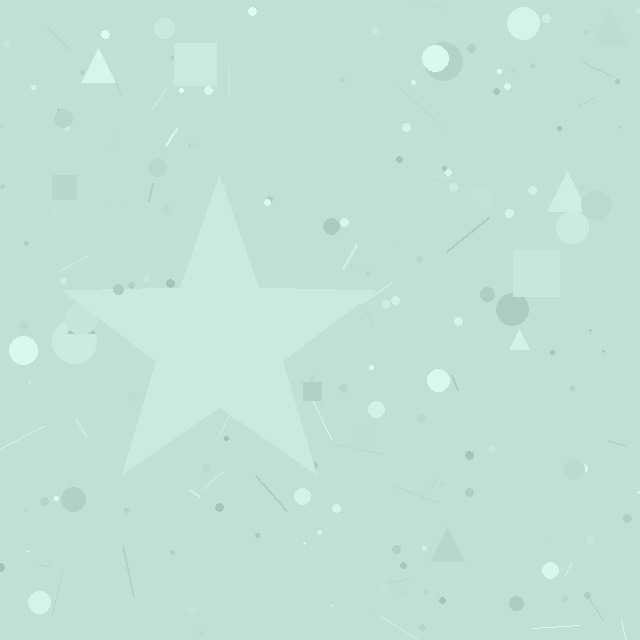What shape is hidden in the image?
A star is hidden in the image.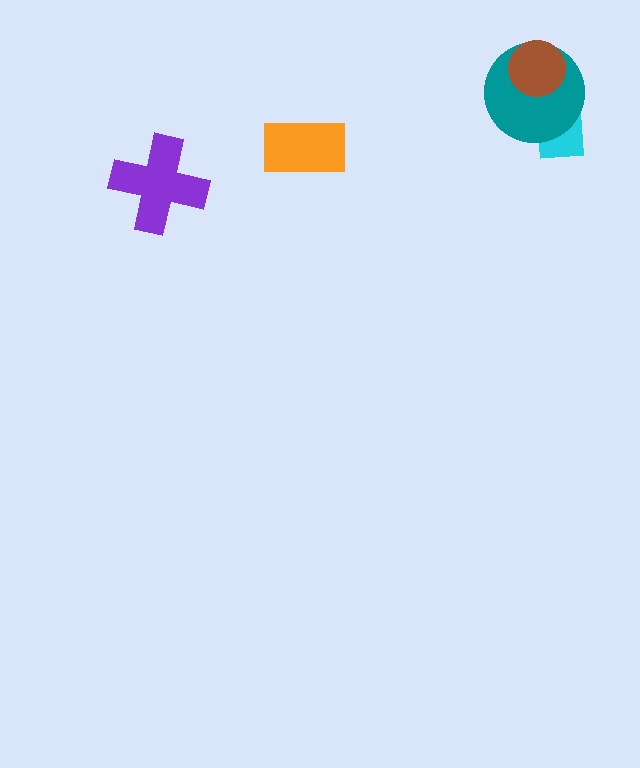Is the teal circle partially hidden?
Yes, it is partially covered by another shape.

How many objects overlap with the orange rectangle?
0 objects overlap with the orange rectangle.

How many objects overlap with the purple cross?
0 objects overlap with the purple cross.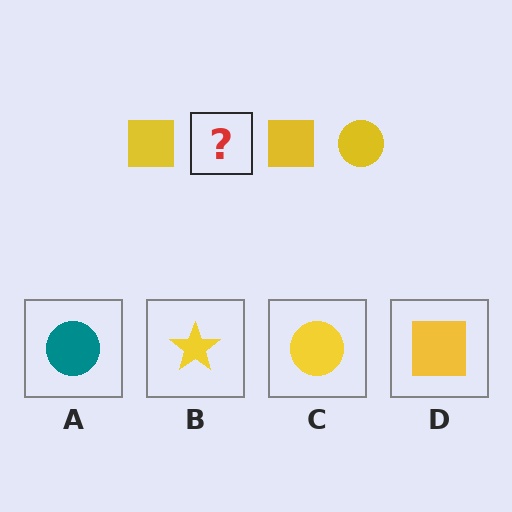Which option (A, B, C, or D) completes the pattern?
C.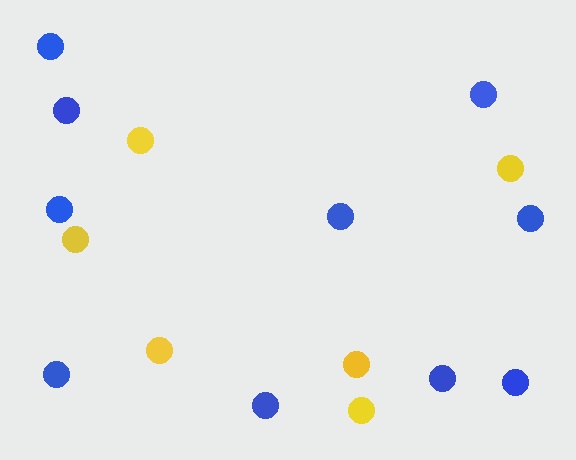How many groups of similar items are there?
There are 2 groups: one group of yellow circles (6) and one group of blue circles (10).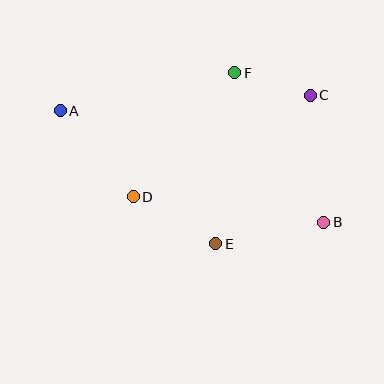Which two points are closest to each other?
Points C and F are closest to each other.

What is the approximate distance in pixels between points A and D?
The distance between A and D is approximately 113 pixels.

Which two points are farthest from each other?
Points A and B are farthest from each other.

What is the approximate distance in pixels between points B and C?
The distance between B and C is approximately 128 pixels.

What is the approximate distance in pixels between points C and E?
The distance between C and E is approximately 176 pixels.